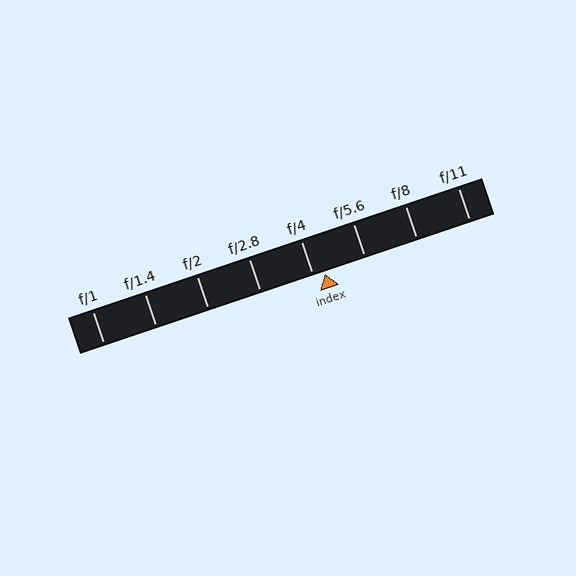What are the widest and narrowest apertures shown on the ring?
The widest aperture shown is f/1 and the narrowest is f/11.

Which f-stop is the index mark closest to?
The index mark is closest to f/4.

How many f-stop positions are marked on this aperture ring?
There are 8 f-stop positions marked.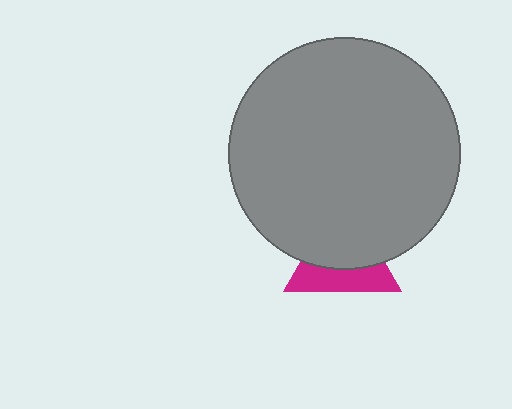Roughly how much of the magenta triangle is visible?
A small part of it is visible (roughly 42%).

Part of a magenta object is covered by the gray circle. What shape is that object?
It is a triangle.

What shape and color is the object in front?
The object in front is a gray circle.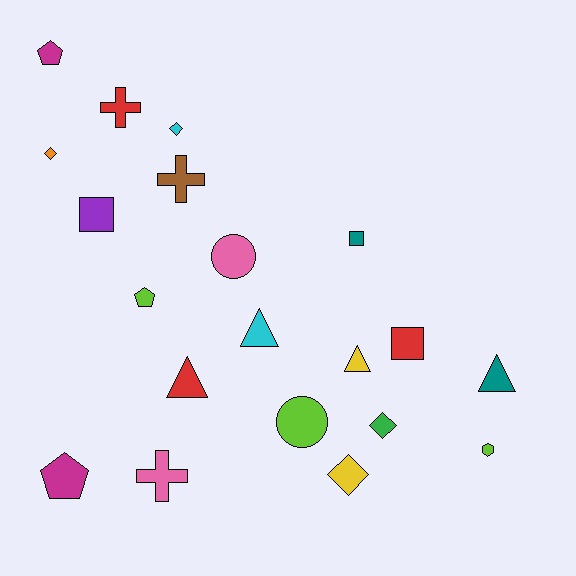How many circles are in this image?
There are 2 circles.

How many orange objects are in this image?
There is 1 orange object.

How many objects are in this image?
There are 20 objects.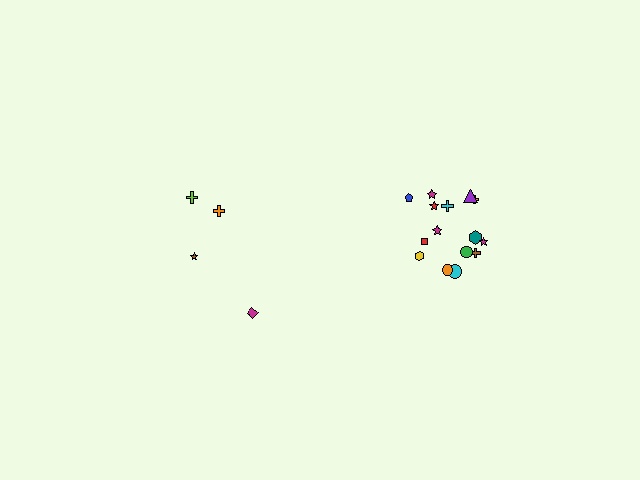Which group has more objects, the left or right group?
The right group.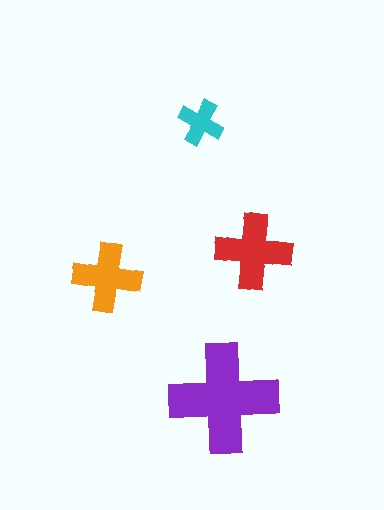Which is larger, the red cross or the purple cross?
The purple one.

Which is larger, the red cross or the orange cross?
The red one.